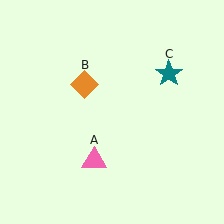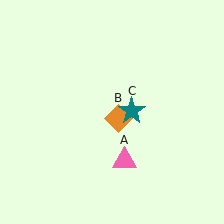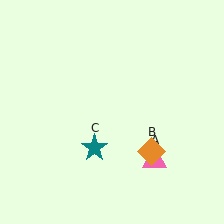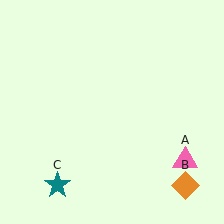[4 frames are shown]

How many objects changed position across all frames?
3 objects changed position: pink triangle (object A), orange diamond (object B), teal star (object C).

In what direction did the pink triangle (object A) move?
The pink triangle (object A) moved right.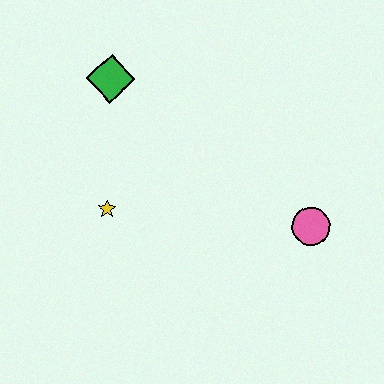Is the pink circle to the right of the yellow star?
Yes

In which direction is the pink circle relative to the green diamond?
The pink circle is to the right of the green diamond.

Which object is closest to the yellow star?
The green diamond is closest to the yellow star.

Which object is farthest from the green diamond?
The pink circle is farthest from the green diamond.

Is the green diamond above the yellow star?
Yes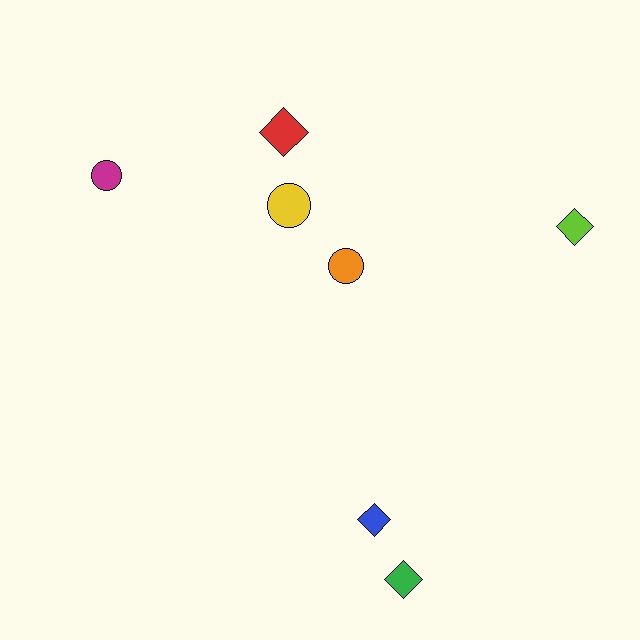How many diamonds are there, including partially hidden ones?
There are 4 diamonds.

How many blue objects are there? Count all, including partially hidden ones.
There is 1 blue object.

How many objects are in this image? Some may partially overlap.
There are 7 objects.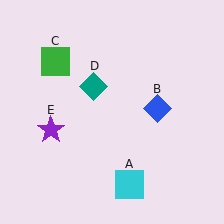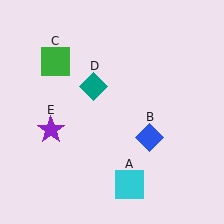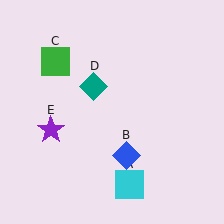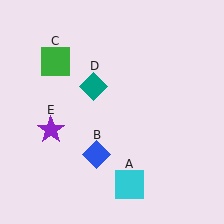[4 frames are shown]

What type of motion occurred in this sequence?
The blue diamond (object B) rotated clockwise around the center of the scene.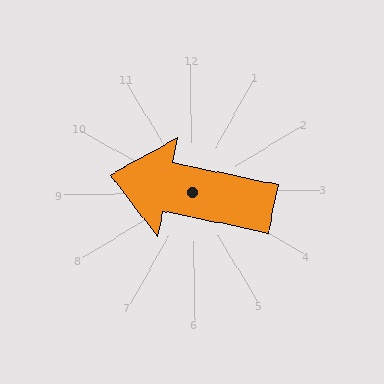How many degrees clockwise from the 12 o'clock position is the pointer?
Approximately 283 degrees.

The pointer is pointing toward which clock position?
Roughly 9 o'clock.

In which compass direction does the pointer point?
West.